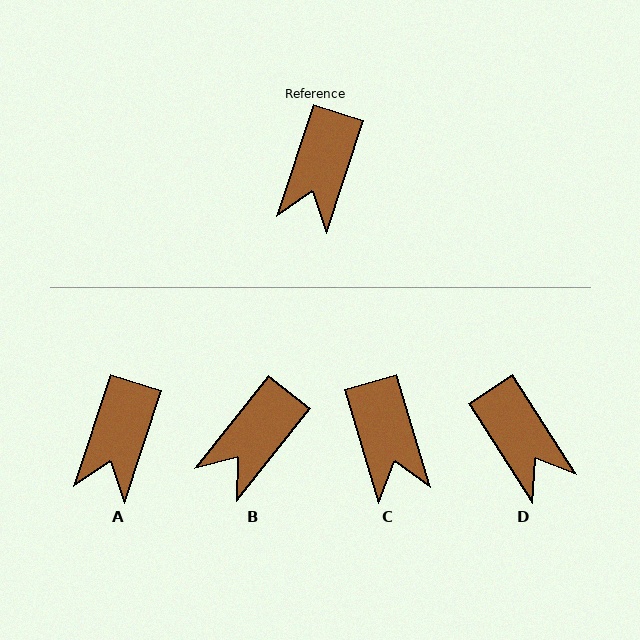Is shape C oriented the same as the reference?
No, it is off by about 35 degrees.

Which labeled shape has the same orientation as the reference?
A.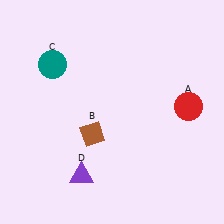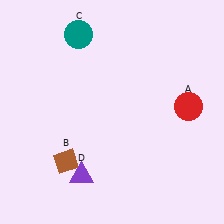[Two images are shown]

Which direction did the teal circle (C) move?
The teal circle (C) moved up.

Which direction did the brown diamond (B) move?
The brown diamond (B) moved down.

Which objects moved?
The objects that moved are: the brown diamond (B), the teal circle (C).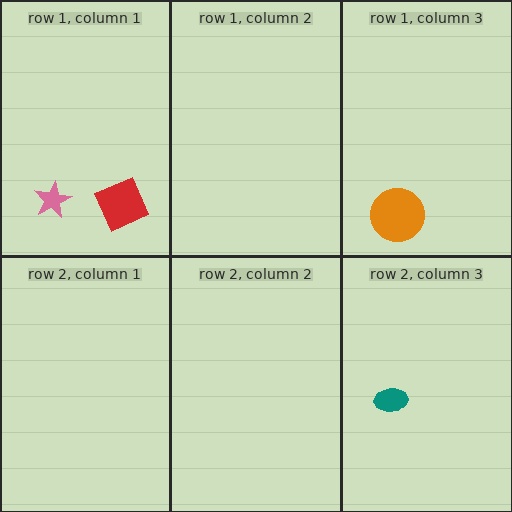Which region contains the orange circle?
The row 1, column 3 region.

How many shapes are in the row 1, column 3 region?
1.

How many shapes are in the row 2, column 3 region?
1.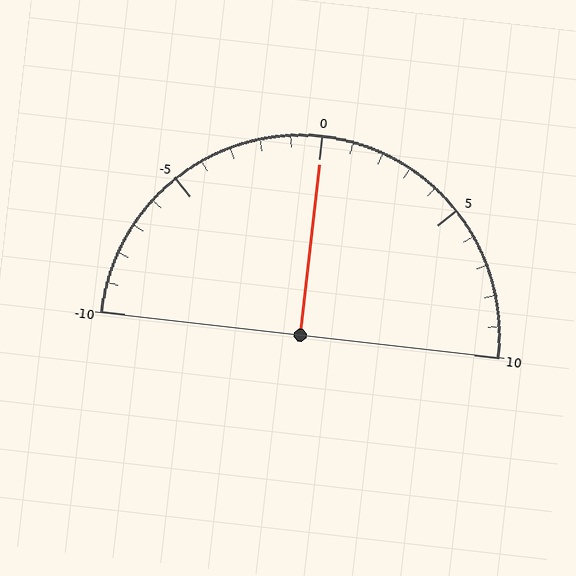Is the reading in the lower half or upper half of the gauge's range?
The reading is in the upper half of the range (-10 to 10).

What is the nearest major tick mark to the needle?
The nearest major tick mark is 0.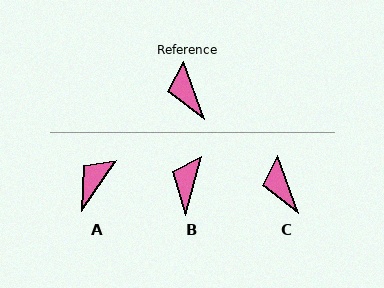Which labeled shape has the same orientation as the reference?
C.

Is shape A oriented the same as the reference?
No, it is off by about 54 degrees.